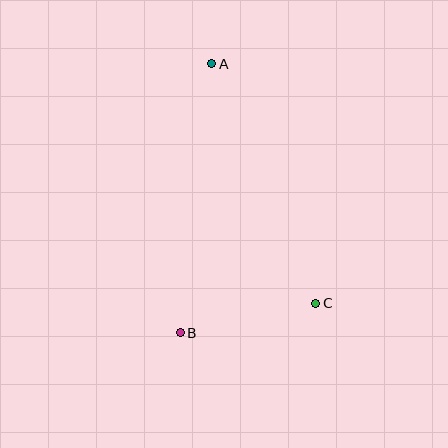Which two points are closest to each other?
Points B and C are closest to each other.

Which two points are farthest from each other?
Points A and B are farthest from each other.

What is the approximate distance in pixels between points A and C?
The distance between A and C is approximately 261 pixels.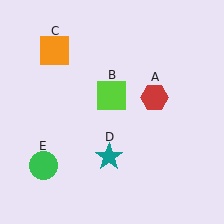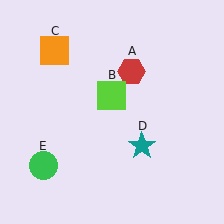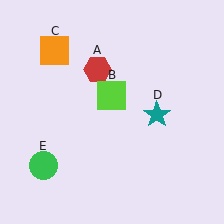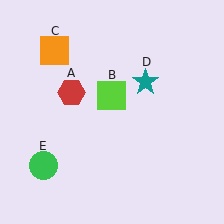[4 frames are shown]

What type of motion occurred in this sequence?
The red hexagon (object A), teal star (object D) rotated counterclockwise around the center of the scene.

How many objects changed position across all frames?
2 objects changed position: red hexagon (object A), teal star (object D).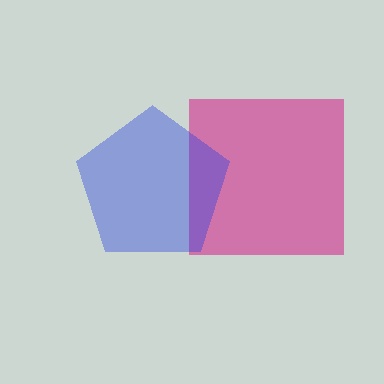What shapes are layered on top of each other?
The layered shapes are: a magenta square, a blue pentagon.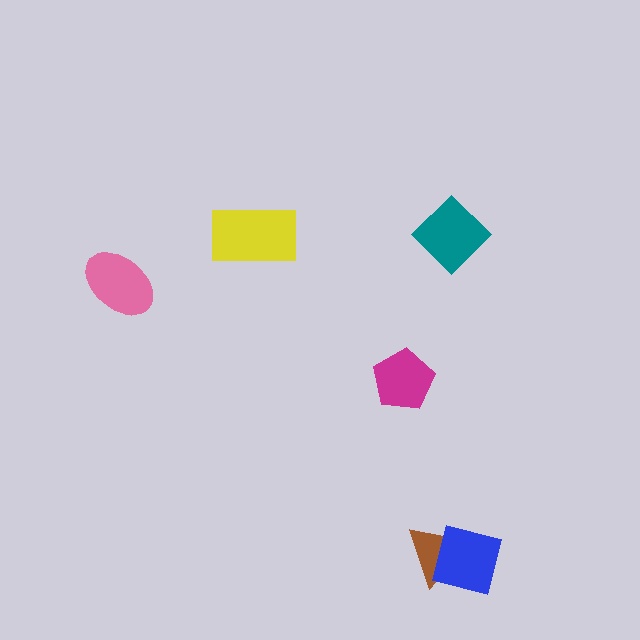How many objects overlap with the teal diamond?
0 objects overlap with the teal diamond.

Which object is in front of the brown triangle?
The blue square is in front of the brown triangle.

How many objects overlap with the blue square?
1 object overlaps with the blue square.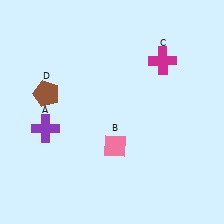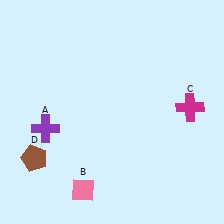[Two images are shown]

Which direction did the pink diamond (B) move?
The pink diamond (B) moved down.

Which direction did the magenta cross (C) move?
The magenta cross (C) moved down.